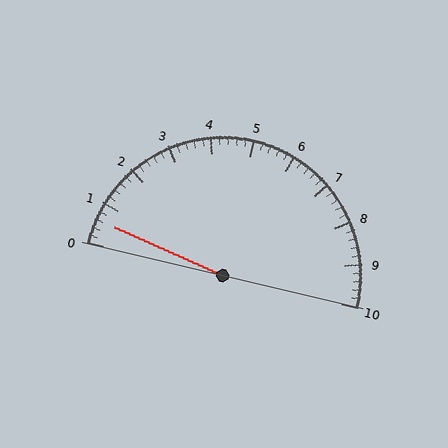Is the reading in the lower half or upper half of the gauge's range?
The reading is in the lower half of the range (0 to 10).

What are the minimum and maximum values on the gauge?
The gauge ranges from 0 to 10.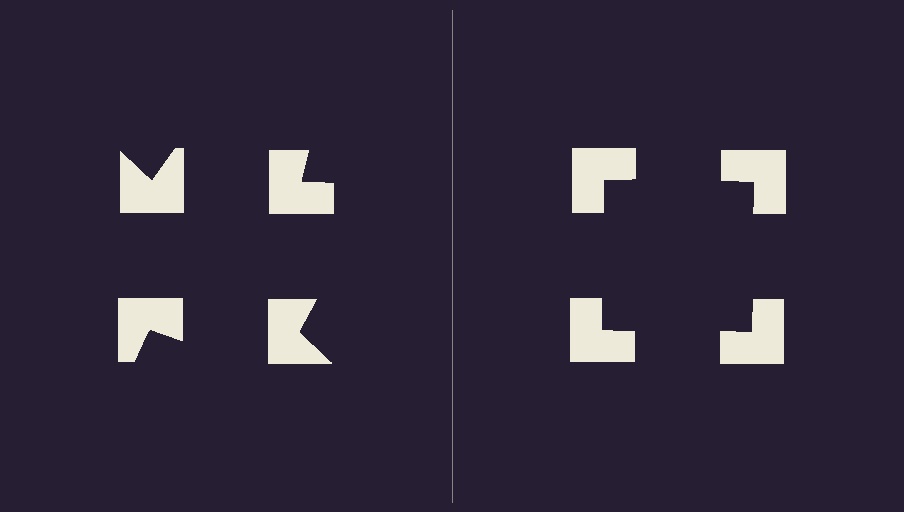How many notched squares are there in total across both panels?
8 — 4 on each side.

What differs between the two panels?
The notched squares are positioned identically on both sides; only the wedge orientations differ. On the right they align to a square; on the left they are misaligned.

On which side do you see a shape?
An illusory square appears on the right side. On the left side the wedge cuts are rotated, so no coherent shape forms.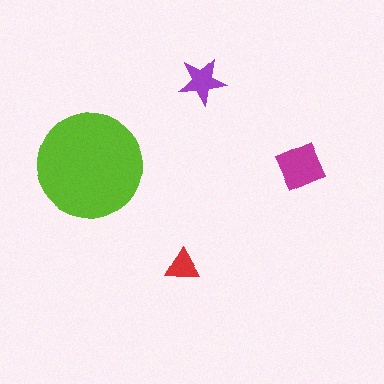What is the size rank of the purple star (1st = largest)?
3rd.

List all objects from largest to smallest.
The lime circle, the magenta diamond, the purple star, the red triangle.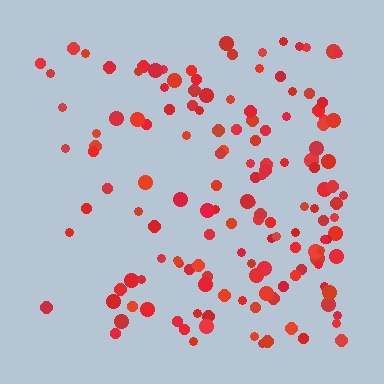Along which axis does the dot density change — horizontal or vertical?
Horizontal.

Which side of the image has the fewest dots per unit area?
The left.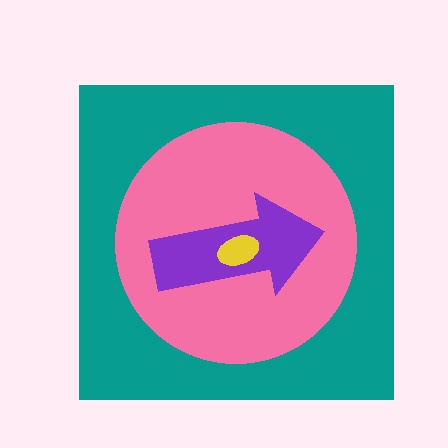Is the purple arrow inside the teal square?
Yes.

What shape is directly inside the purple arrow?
The yellow ellipse.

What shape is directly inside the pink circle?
The purple arrow.